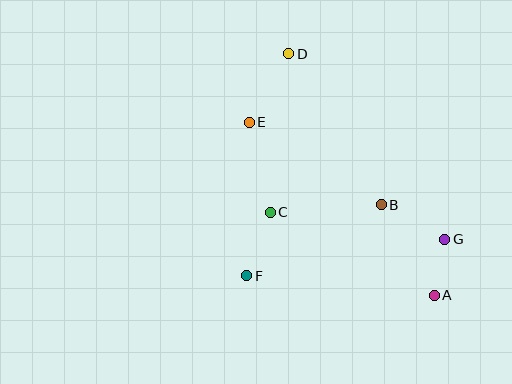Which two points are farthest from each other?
Points A and D are farthest from each other.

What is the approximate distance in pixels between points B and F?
The distance between B and F is approximately 152 pixels.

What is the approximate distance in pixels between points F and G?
The distance between F and G is approximately 202 pixels.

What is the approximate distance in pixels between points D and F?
The distance between D and F is approximately 226 pixels.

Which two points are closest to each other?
Points A and G are closest to each other.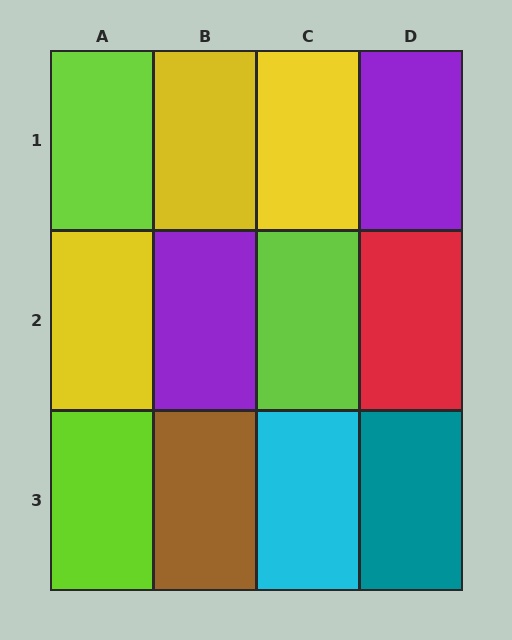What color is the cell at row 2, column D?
Red.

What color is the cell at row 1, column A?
Lime.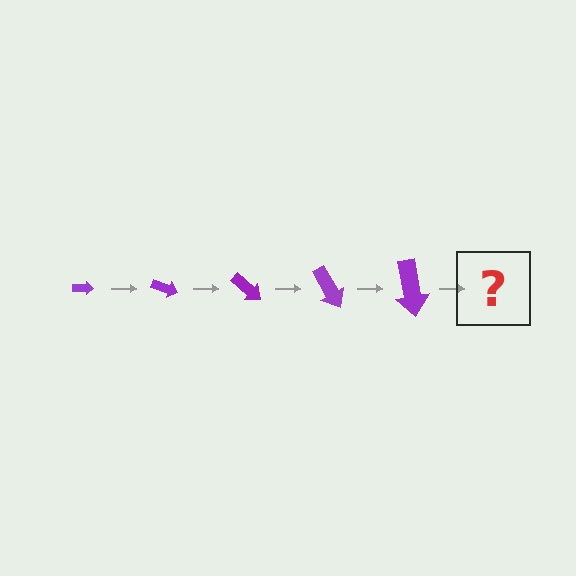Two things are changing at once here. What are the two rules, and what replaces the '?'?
The two rules are that the arrow grows larger each step and it rotates 20 degrees each step. The '?' should be an arrow, larger than the previous one and rotated 100 degrees from the start.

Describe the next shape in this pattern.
It should be an arrow, larger than the previous one and rotated 100 degrees from the start.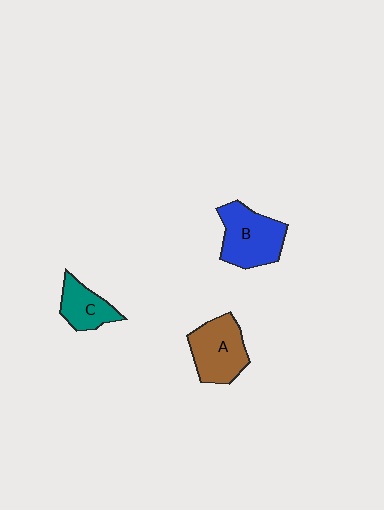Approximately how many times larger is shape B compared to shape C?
Approximately 1.6 times.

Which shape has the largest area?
Shape B (blue).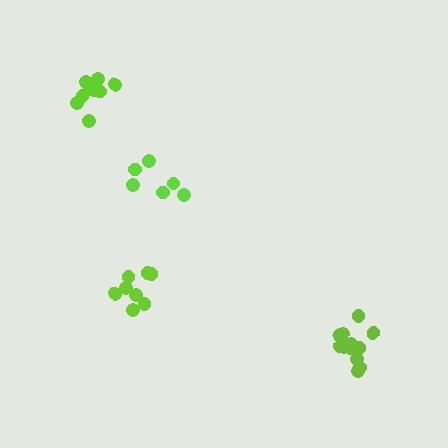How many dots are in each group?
Group 1: 6 dots, Group 2: 8 dots, Group 3: 12 dots, Group 4: 9 dots (35 total).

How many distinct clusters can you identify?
There are 4 distinct clusters.